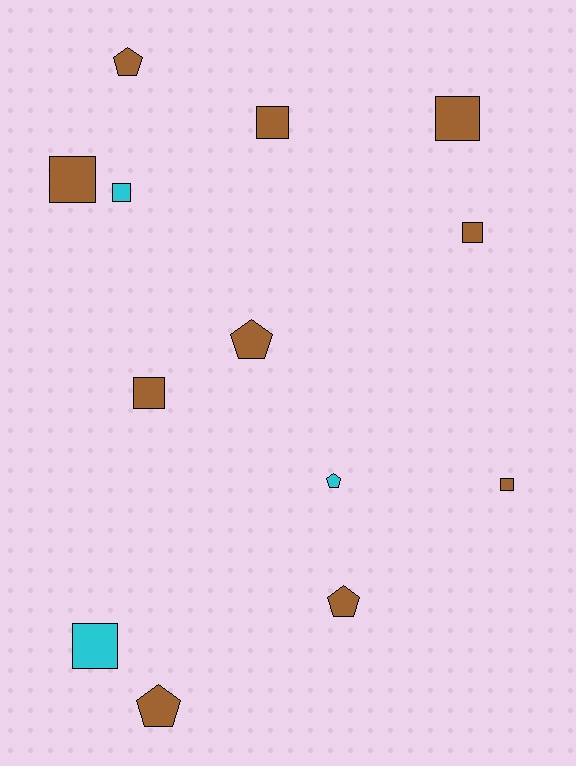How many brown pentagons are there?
There are 4 brown pentagons.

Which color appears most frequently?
Brown, with 10 objects.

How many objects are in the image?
There are 13 objects.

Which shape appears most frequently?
Square, with 8 objects.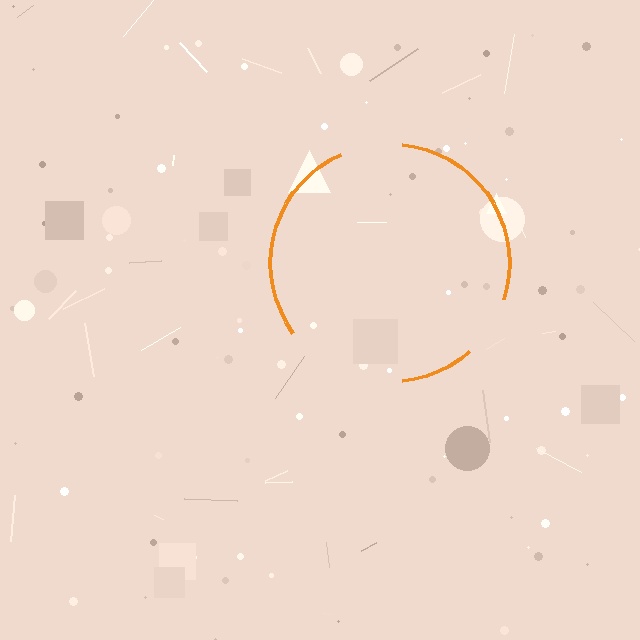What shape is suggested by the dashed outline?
The dashed outline suggests a circle.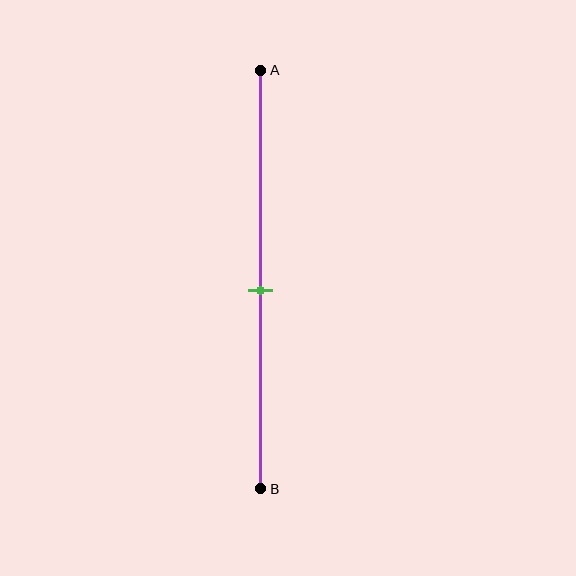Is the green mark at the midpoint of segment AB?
Yes, the mark is approximately at the midpoint.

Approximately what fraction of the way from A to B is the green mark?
The green mark is approximately 55% of the way from A to B.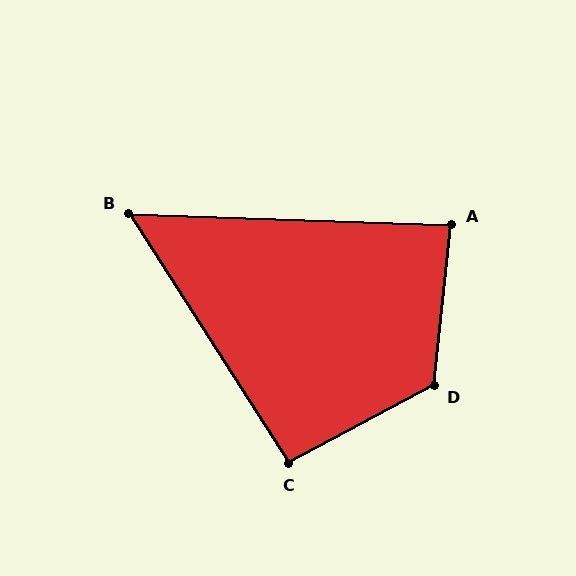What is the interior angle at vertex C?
Approximately 94 degrees (approximately right).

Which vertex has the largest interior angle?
D, at approximately 125 degrees.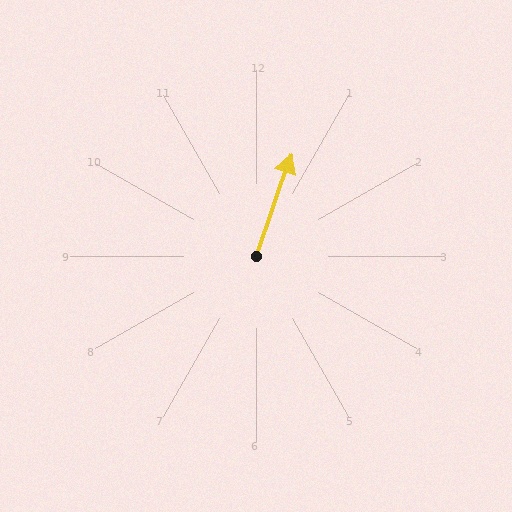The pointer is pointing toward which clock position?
Roughly 1 o'clock.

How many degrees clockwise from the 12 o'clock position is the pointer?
Approximately 19 degrees.